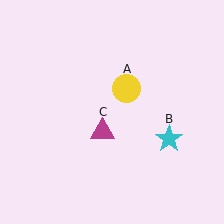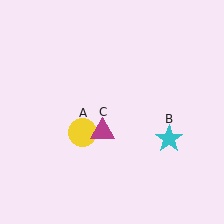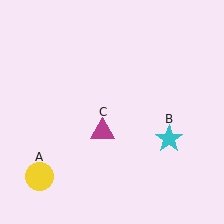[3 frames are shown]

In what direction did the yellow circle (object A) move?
The yellow circle (object A) moved down and to the left.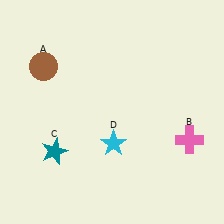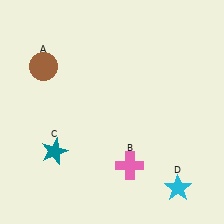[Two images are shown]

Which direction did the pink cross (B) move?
The pink cross (B) moved left.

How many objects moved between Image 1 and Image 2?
2 objects moved between the two images.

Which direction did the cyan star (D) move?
The cyan star (D) moved right.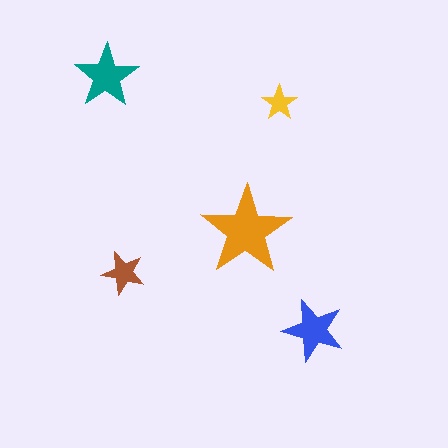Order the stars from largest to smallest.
the orange one, the teal one, the blue one, the brown one, the yellow one.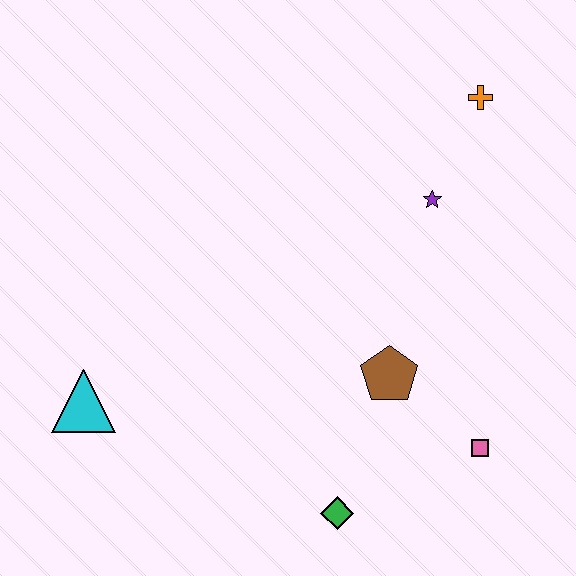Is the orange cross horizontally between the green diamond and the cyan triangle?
No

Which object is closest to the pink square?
The brown pentagon is closest to the pink square.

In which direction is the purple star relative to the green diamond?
The purple star is above the green diamond.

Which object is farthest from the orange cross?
The cyan triangle is farthest from the orange cross.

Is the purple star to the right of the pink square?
No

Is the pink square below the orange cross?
Yes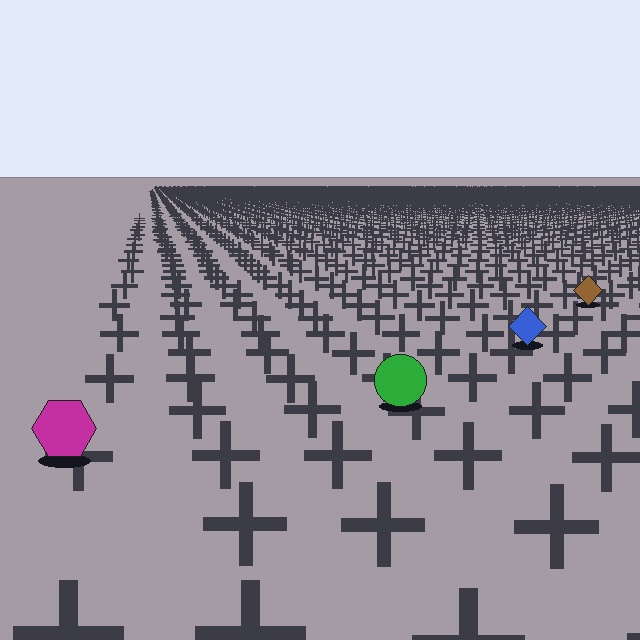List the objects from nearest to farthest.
From nearest to farthest: the magenta hexagon, the green circle, the blue diamond, the brown diamond.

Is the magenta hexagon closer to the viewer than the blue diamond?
Yes. The magenta hexagon is closer — you can tell from the texture gradient: the ground texture is coarser near it.